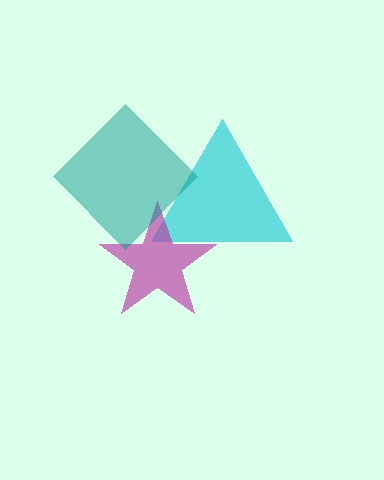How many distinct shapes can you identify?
There are 3 distinct shapes: a cyan triangle, a magenta star, a teal diamond.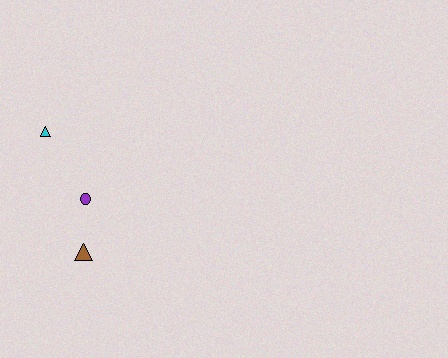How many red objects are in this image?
There are no red objects.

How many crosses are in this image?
There are no crosses.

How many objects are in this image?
There are 3 objects.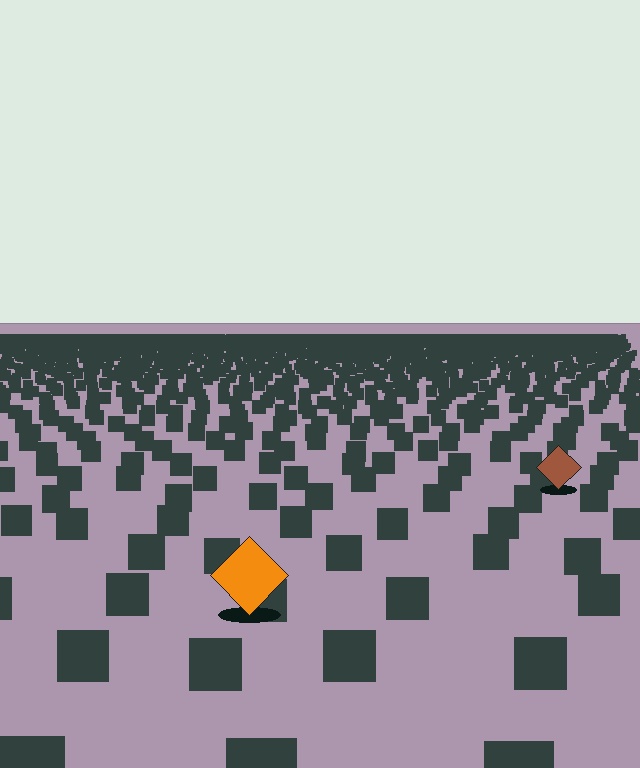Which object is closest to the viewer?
The orange diamond is closest. The texture marks near it are larger and more spread out.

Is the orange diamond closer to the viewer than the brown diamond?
Yes. The orange diamond is closer — you can tell from the texture gradient: the ground texture is coarser near it.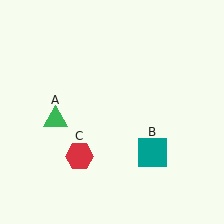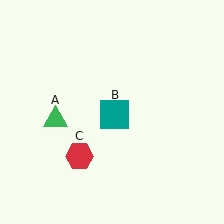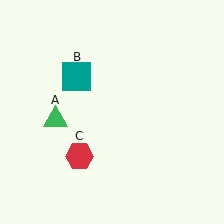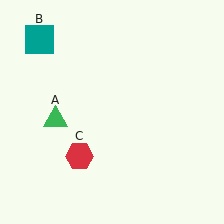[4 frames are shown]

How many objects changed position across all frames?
1 object changed position: teal square (object B).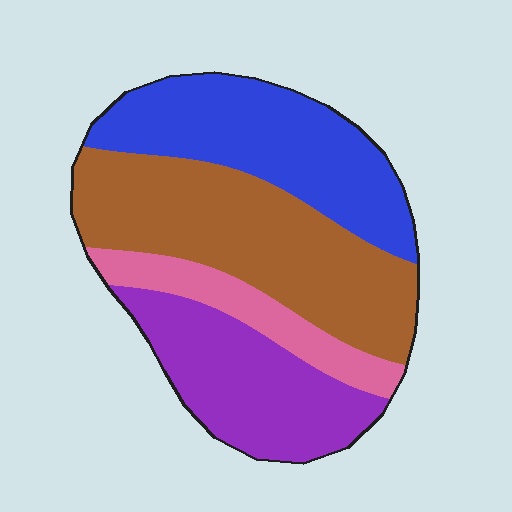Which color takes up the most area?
Brown, at roughly 35%.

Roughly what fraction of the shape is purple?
Purple takes up between a sixth and a third of the shape.